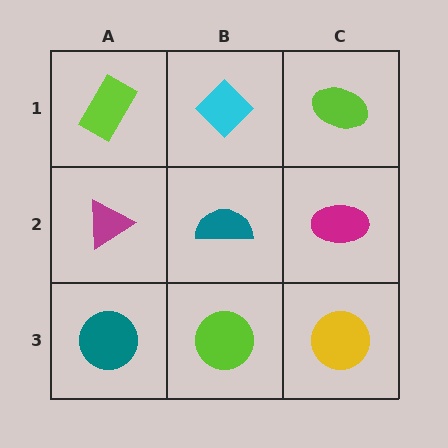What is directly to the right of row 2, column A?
A teal semicircle.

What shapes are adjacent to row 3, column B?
A teal semicircle (row 2, column B), a teal circle (row 3, column A), a yellow circle (row 3, column C).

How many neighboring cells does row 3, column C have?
2.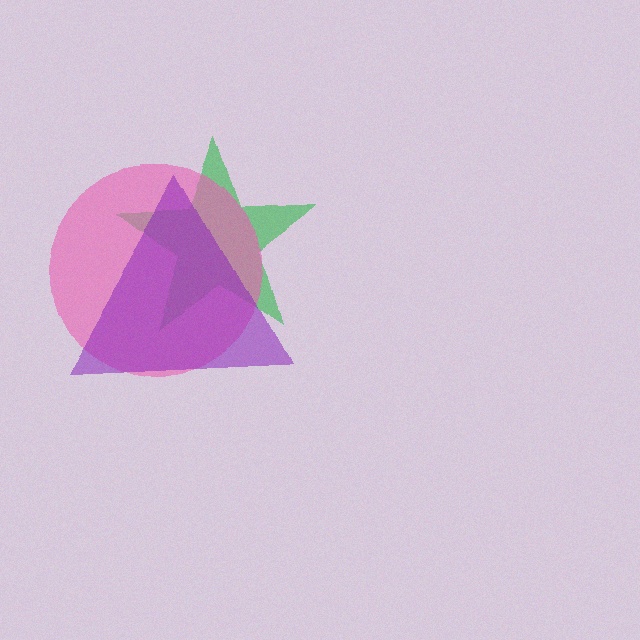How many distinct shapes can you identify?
There are 3 distinct shapes: a green star, a pink circle, a purple triangle.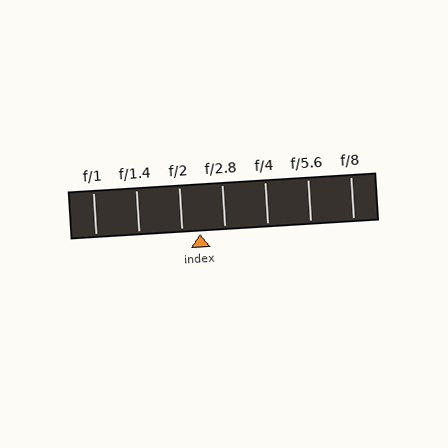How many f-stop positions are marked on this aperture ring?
There are 7 f-stop positions marked.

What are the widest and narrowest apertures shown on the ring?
The widest aperture shown is f/1 and the narrowest is f/8.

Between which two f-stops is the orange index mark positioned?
The index mark is between f/2 and f/2.8.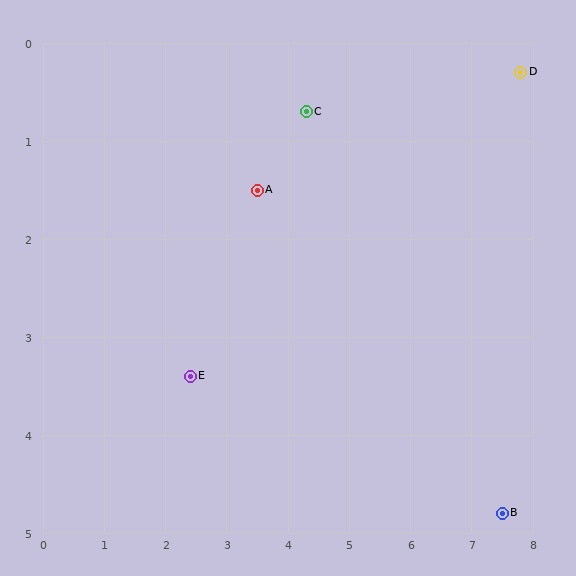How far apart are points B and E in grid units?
Points B and E are about 5.3 grid units apart.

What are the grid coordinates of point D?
Point D is at approximately (7.8, 0.3).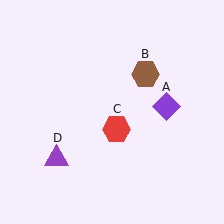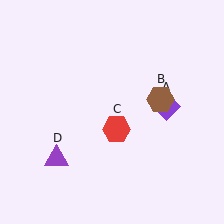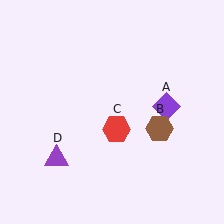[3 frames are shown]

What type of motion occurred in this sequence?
The brown hexagon (object B) rotated clockwise around the center of the scene.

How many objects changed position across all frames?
1 object changed position: brown hexagon (object B).